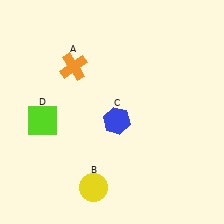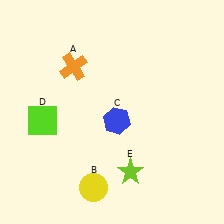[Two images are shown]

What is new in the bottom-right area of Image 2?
A lime star (E) was added in the bottom-right area of Image 2.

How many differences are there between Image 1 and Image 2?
There is 1 difference between the two images.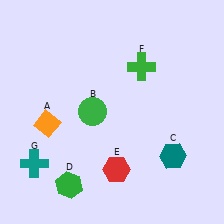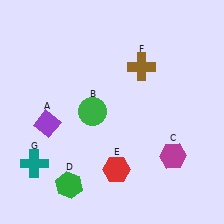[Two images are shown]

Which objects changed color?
A changed from orange to purple. C changed from teal to magenta. F changed from green to brown.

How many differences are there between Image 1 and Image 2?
There are 3 differences between the two images.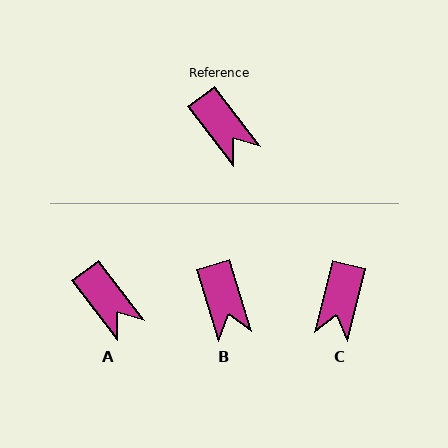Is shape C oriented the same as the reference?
No, it is off by about 51 degrees.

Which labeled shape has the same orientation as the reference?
A.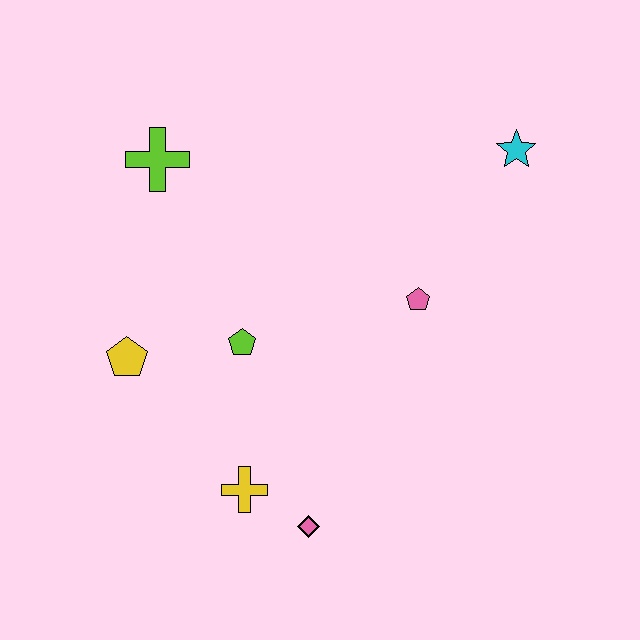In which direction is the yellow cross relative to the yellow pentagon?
The yellow cross is below the yellow pentagon.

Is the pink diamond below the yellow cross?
Yes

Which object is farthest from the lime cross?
The pink diamond is farthest from the lime cross.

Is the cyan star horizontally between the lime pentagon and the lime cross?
No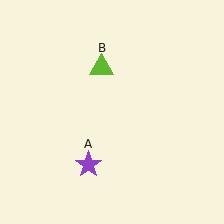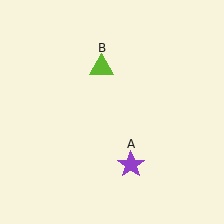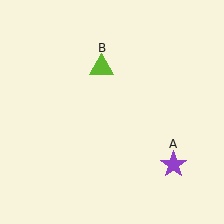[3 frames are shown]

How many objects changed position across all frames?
1 object changed position: purple star (object A).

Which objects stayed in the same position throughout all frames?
Lime triangle (object B) remained stationary.